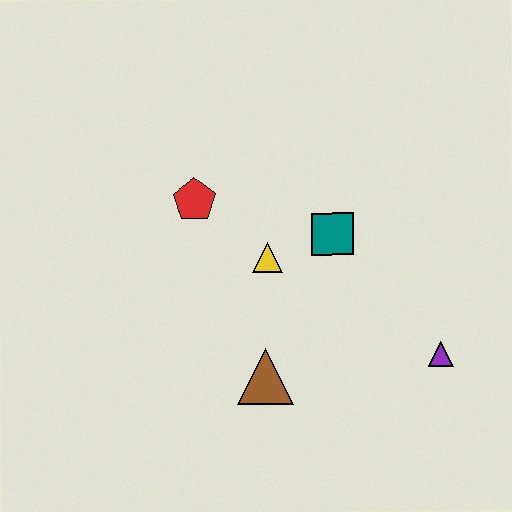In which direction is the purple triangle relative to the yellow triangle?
The purple triangle is to the right of the yellow triangle.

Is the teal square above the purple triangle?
Yes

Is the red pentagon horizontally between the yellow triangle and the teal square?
No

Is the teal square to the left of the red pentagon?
No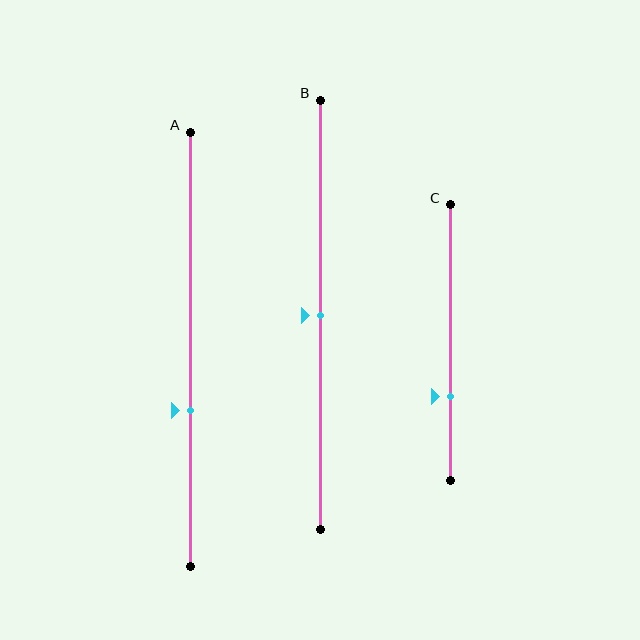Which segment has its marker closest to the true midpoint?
Segment B has its marker closest to the true midpoint.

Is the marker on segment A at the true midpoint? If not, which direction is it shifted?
No, the marker on segment A is shifted downward by about 14% of the segment length.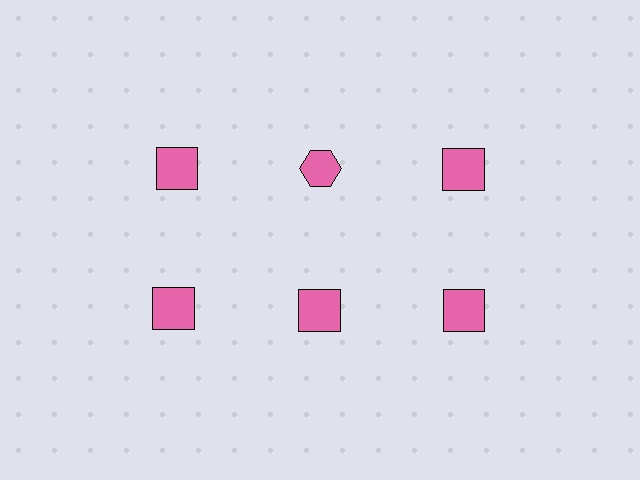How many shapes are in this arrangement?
There are 6 shapes arranged in a grid pattern.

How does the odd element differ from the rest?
It has a different shape: hexagon instead of square.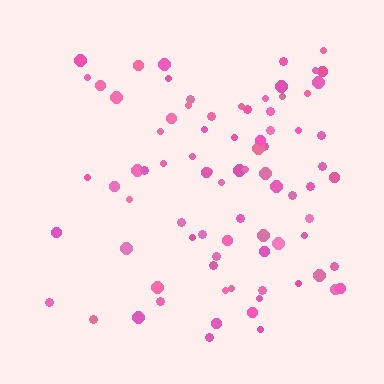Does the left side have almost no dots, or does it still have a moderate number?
Still a moderate number, just noticeably fewer than the right.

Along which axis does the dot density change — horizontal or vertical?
Horizontal.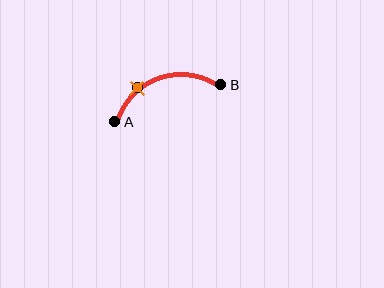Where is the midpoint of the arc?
The arc midpoint is the point on the curve farthest from the straight line joining A and B. It sits above that line.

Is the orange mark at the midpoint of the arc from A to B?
No. The orange mark lies on the arc but is closer to endpoint A. The arc midpoint would be at the point on the curve equidistant along the arc from both A and B.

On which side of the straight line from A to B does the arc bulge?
The arc bulges above the straight line connecting A and B.